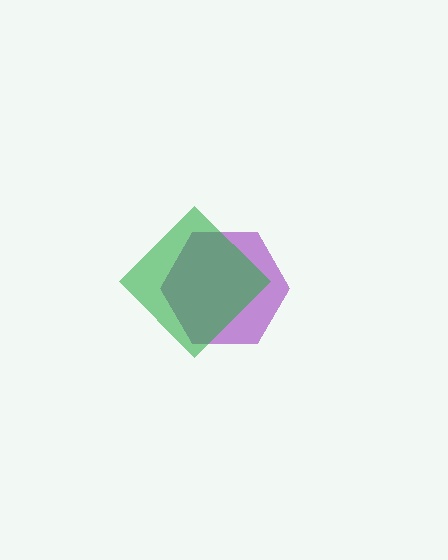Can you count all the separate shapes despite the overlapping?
Yes, there are 2 separate shapes.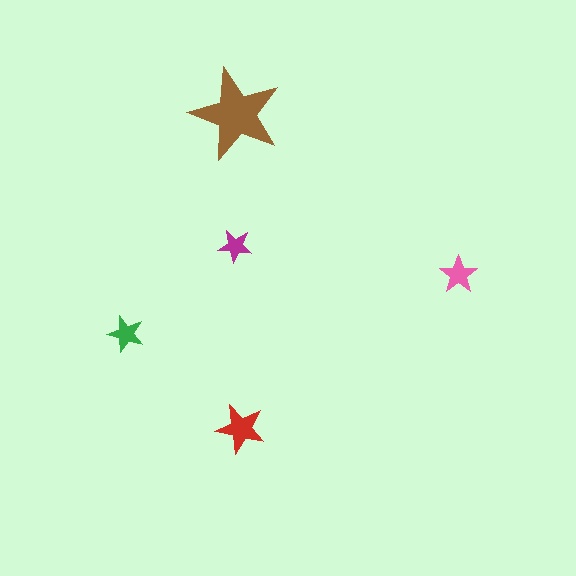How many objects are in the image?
There are 5 objects in the image.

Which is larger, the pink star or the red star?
The red one.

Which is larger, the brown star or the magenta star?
The brown one.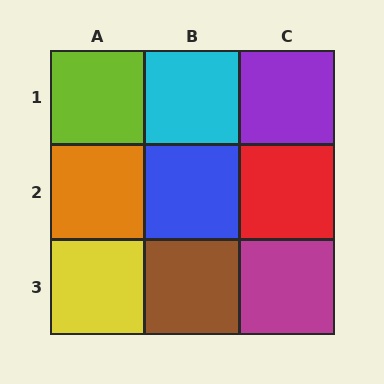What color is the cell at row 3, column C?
Magenta.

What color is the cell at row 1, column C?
Purple.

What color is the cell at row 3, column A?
Yellow.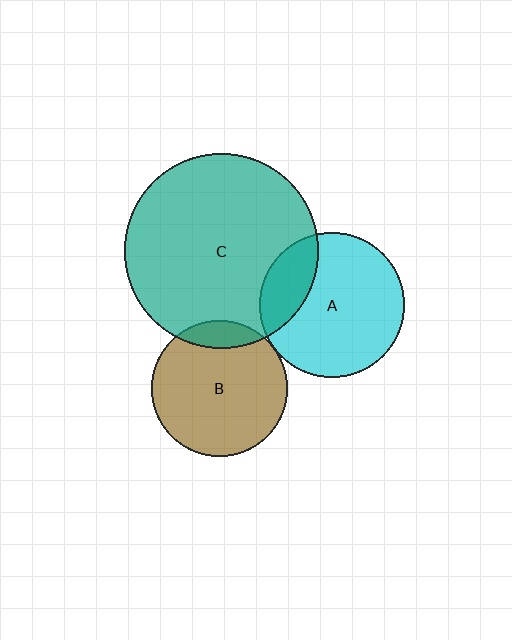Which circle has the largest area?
Circle C (teal).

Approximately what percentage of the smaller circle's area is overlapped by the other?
Approximately 25%.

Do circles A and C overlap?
Yes.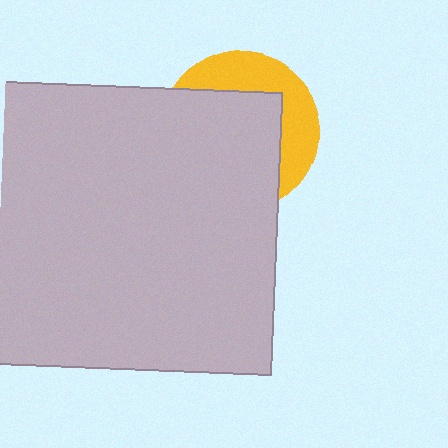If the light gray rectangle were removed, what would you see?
You would see the complete yellow circle.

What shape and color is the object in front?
The object in front is a light gray rectangle.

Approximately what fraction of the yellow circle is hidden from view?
Roughly 65% of the yellow circle is hidden behind the light gray rectangle.